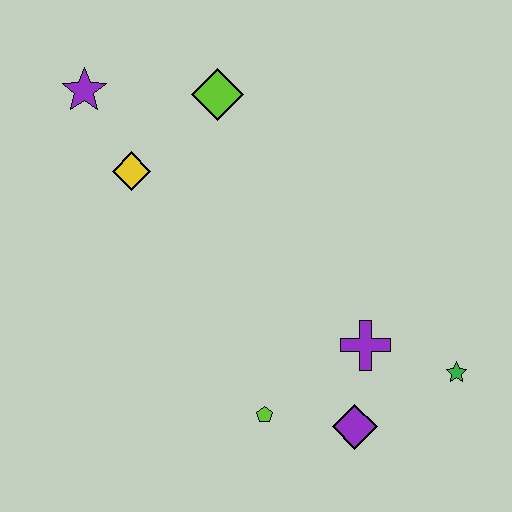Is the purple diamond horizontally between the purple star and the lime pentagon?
No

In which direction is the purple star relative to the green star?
The purple star is to the left of the green star.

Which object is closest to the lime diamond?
The yellow diamond is closest to the lime diamond.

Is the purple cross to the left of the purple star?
No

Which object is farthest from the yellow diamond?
The green star is farthest from the yellow diamond.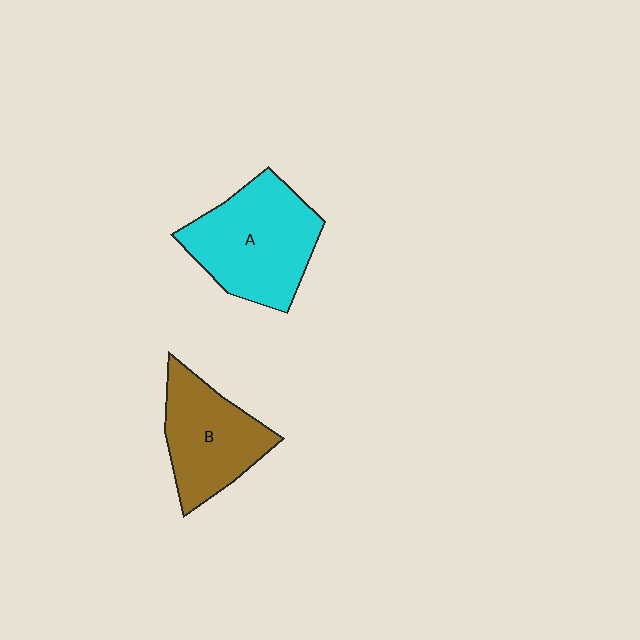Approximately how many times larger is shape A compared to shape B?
Approximately 1.3 times.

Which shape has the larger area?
Shape A (cyan).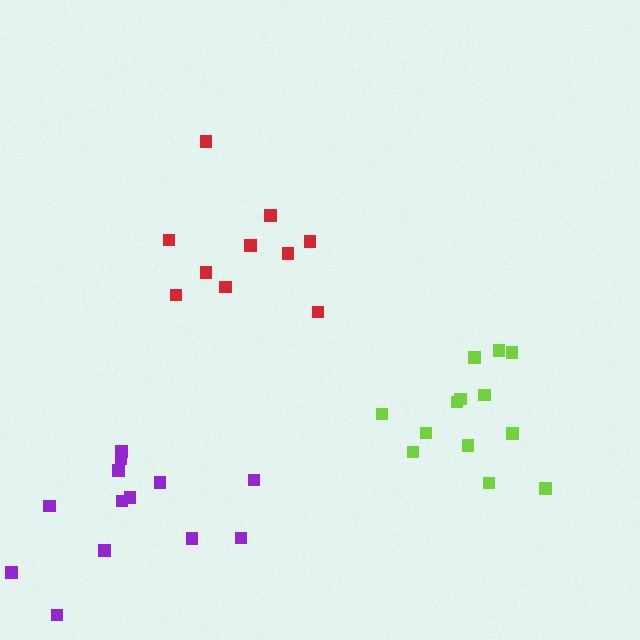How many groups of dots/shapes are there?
There are 3 groups.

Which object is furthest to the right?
The lime cluster is rightmost.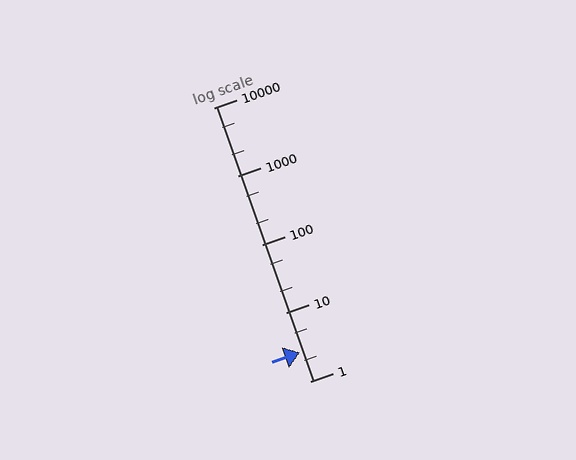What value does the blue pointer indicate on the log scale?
The pointer indicates approximately 2.6.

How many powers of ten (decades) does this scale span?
The scale spans 4 decades, from 1 to 10000.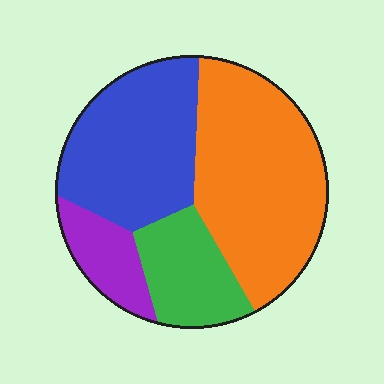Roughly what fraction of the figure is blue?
Blue takes up between a sixth and a third of the figure.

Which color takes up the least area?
Purple, at roughly 10%.